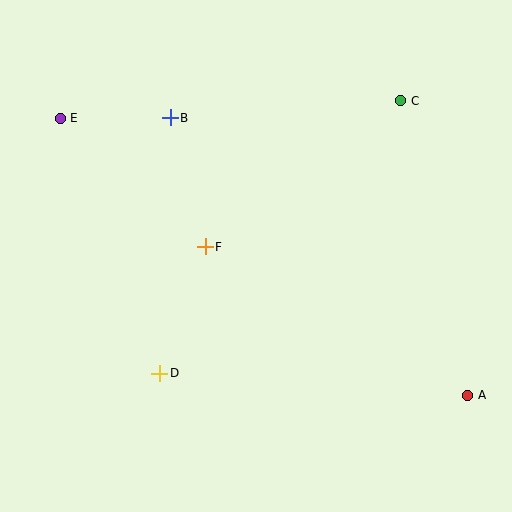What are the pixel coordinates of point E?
Point E is at (60, 118).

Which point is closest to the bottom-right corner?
Point A is closest to the bottom-right corner.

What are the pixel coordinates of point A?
Point A is at (468, 395).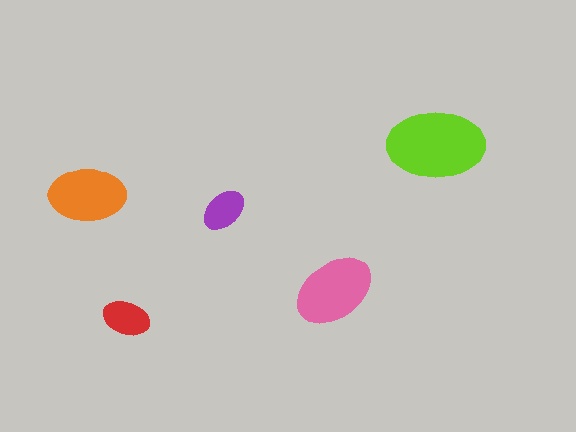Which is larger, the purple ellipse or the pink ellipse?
The pink one.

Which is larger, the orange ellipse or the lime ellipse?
The lime one.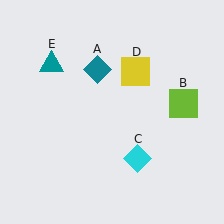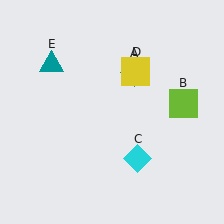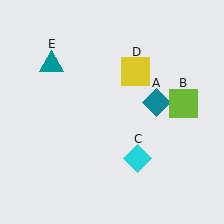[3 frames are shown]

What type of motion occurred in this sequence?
The teal diamond (object A) rotated clockwise around the center of the scene.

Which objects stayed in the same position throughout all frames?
Lime square (object B) and cyan diamond (object C) and yellow square (object D) and teal triangle (object E) remained stationary.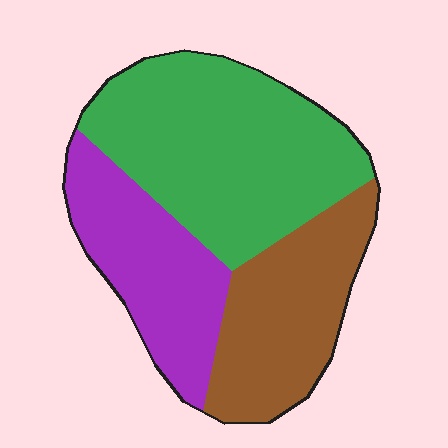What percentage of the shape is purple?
Purple takes up between a quarter and a half of the shape.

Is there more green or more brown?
Green.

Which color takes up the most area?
Green, at roughly 45%.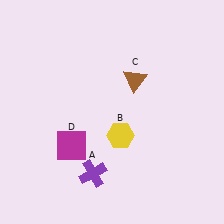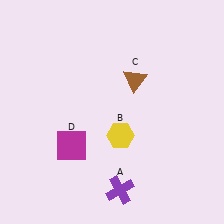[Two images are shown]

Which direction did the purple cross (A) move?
The purple cross (A) moved right.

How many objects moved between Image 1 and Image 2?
1 object moved between the two images.